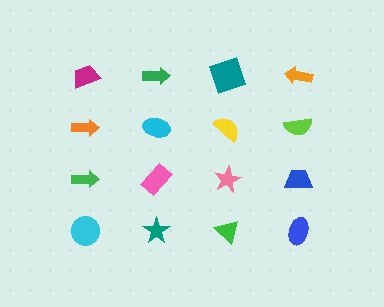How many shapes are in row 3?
4 shapes.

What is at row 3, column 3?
A pink star.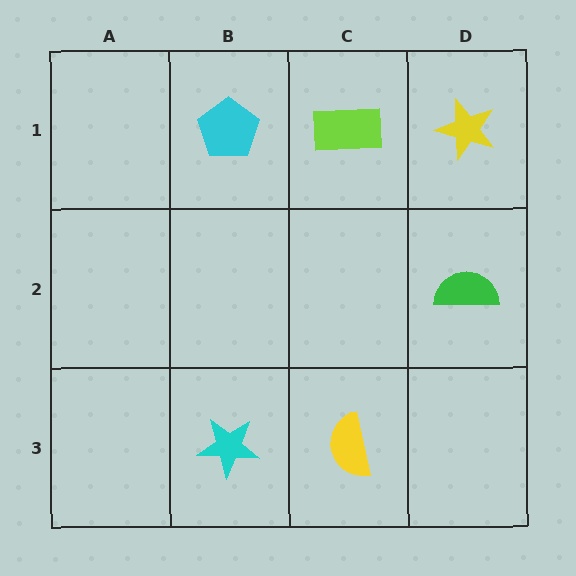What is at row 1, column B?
A cyan pentagon.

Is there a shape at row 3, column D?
No, that cell is empty.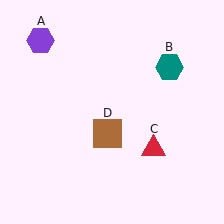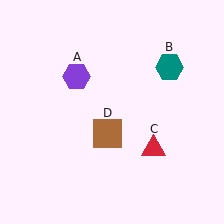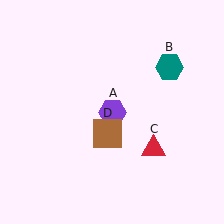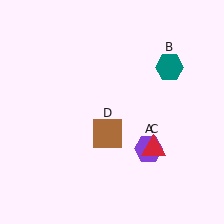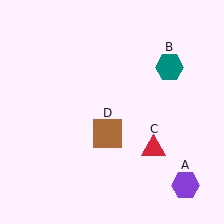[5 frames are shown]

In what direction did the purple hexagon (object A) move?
The purple hexagon (object A) moved down and to the right.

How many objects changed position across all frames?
1 object changed position: purple hexagon (object A).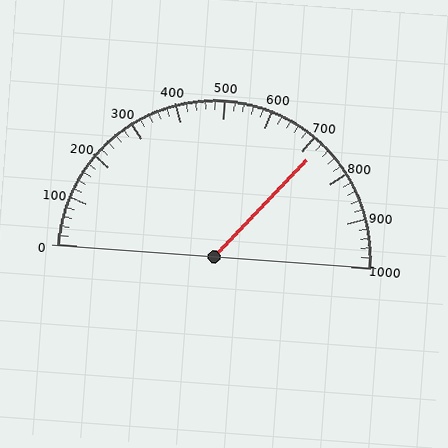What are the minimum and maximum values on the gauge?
The gauge ranges from 0 to 1000.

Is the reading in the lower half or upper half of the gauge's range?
The reading is in the upper half of the range (0 to 1000).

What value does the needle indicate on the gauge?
The needle indicates approximately 720.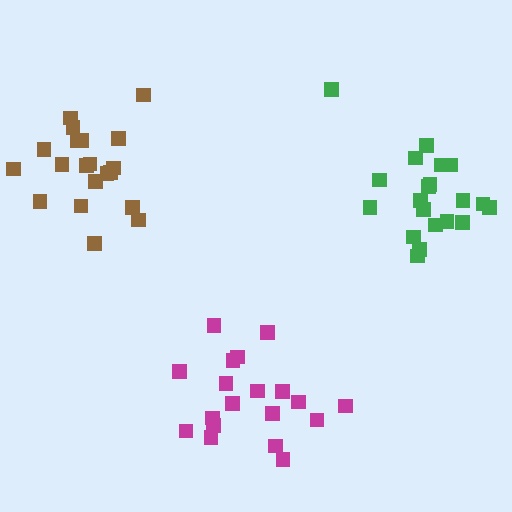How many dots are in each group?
Group 1: 20 dots, Group 2: 21 dots, Group 3: 19 dots (60 total).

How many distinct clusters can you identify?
There are 3 distinct clusters.